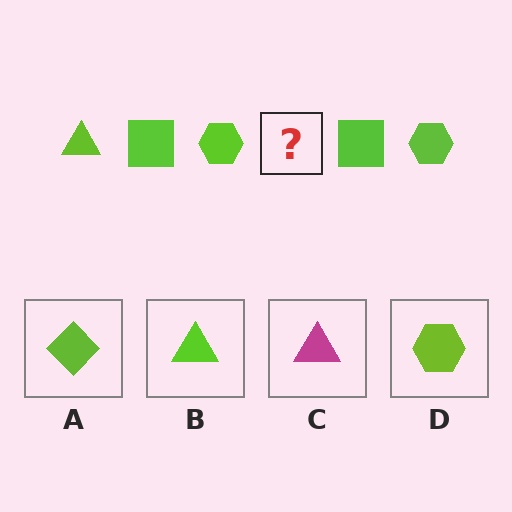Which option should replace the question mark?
Option B.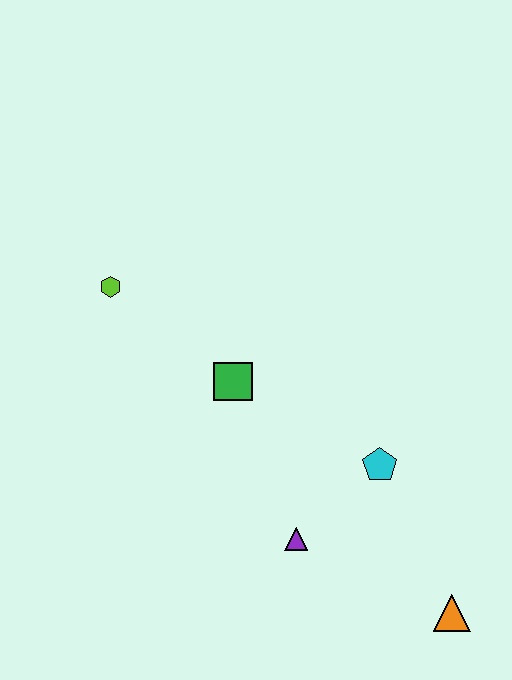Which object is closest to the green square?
The lime hexagon is closest to the green square.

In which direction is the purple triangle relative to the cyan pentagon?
The purple triangle is to the left of the cyan pentagon.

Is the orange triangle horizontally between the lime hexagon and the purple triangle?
No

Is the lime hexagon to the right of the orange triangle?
No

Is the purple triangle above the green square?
No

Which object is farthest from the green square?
The orange triangle is farthest from the green square.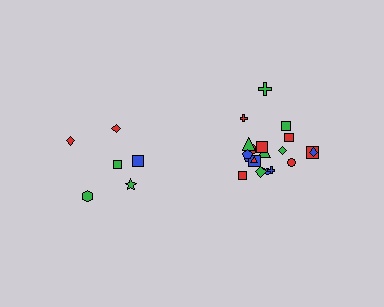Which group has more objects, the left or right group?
The right group.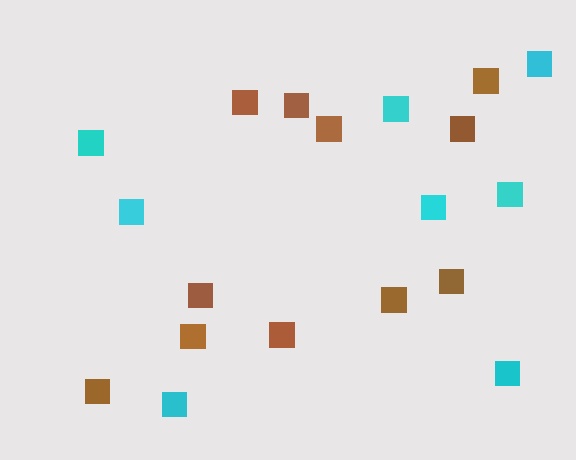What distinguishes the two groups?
There are 2 groups: one group of cyan squares (8) and one group of brown squares (11).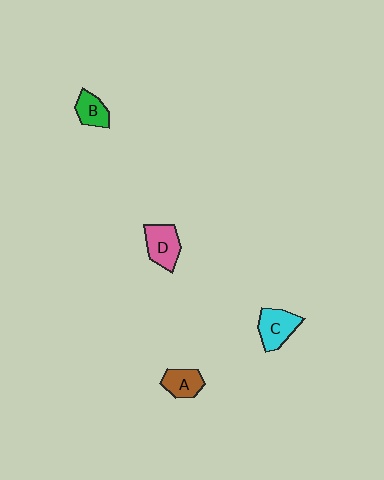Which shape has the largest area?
Shape C (cyan).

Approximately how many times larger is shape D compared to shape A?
Approximately 1.2 times.